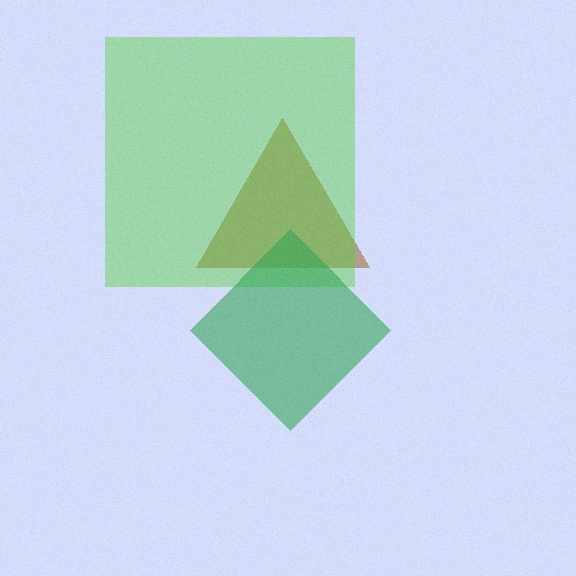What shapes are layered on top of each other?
The layered shapes are: a brown triangle, a lime square, a green diamond.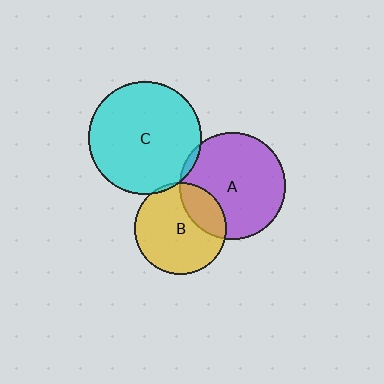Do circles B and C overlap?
Yes.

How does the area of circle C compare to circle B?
Approximately 1.5 times.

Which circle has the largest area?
Circle C (cyan).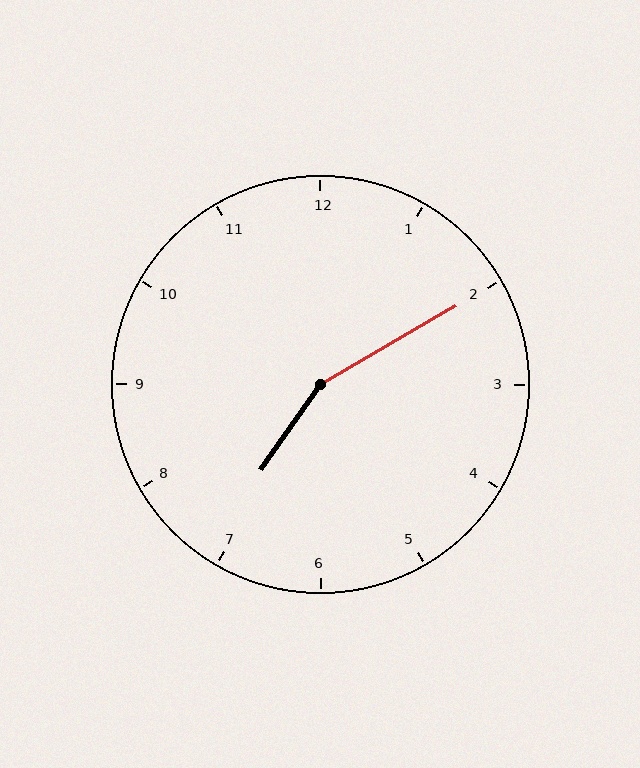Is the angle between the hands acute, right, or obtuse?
It is obtuse.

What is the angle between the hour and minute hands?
Approximately 155 degrees.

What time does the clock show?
7:10.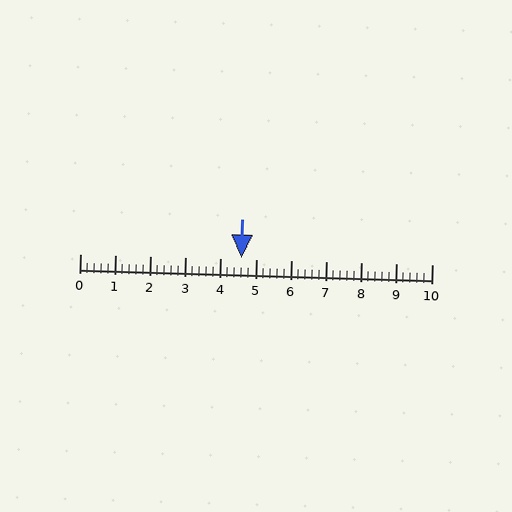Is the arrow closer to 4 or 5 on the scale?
The arrow is closer to 5.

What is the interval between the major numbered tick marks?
The major tick marks are spaced 1 units apart.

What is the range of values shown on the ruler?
The ruler shows values from 0 to 10.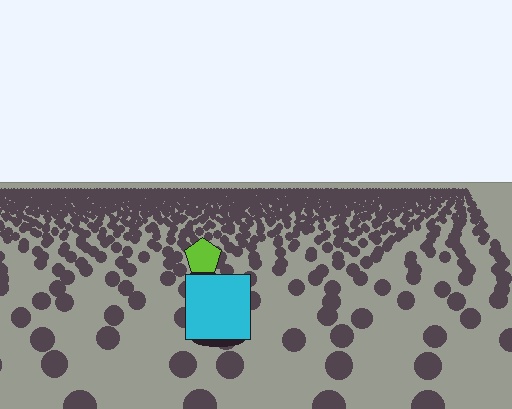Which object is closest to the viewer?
The cyan square is closest. The texture marks near it are larger and more spread out.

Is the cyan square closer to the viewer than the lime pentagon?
Yes. The cyan square is closer — you can tell from the texture gradient: the ground texture is coarser near it.